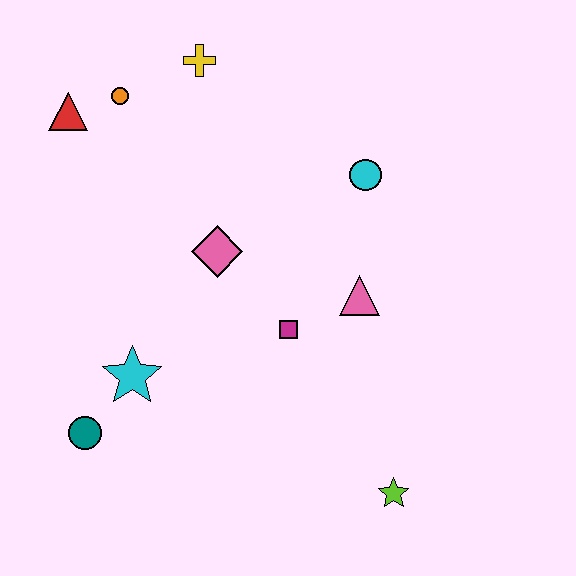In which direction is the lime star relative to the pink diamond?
The lime star is below the pink diamond.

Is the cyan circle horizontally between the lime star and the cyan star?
Yes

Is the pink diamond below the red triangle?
Yes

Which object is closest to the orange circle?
The red triangle is closest to the orange circle.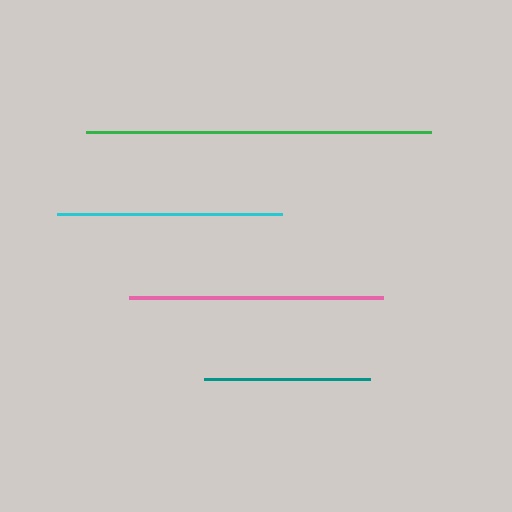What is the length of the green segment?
The green segment is approximately 344 pixels long.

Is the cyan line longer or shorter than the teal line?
The cyan line is longer than the teal line.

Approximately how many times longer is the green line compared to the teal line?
The green line is approximately 2.1 times the length of the teal line.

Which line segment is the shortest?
The teal line is the shortest at approximately 166 pixels.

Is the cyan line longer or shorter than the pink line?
The pink line is longer than the cyan line.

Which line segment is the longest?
The green line is the longest at approximately 344 pixels.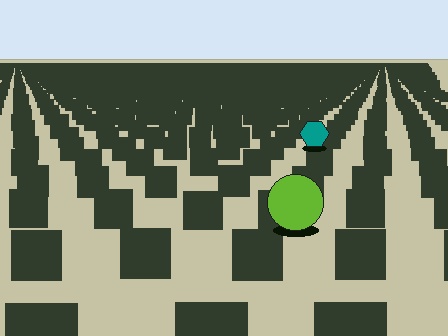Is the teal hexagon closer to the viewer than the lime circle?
No. The lime circle is closer — you can tell from the texture gradient: the ground texture is coarser near it.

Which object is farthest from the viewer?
The teal hexagon is farthest from the viewer. It appears smaller and the ground texture around it is denser.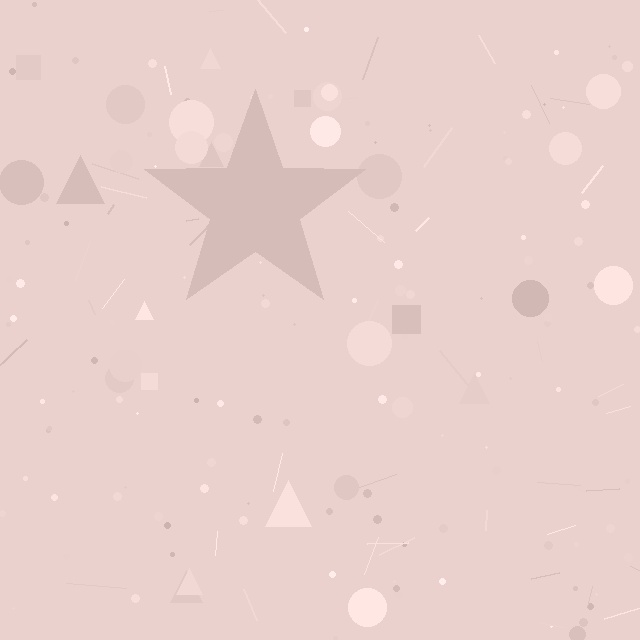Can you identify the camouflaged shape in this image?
The camouflaged shape is a star.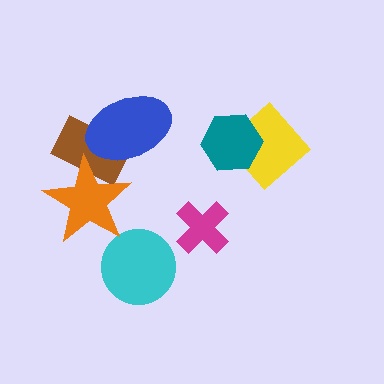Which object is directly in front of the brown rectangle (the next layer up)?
The orange star is directly in front of the brown rectangle.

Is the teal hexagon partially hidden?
No, no other shape covers it.